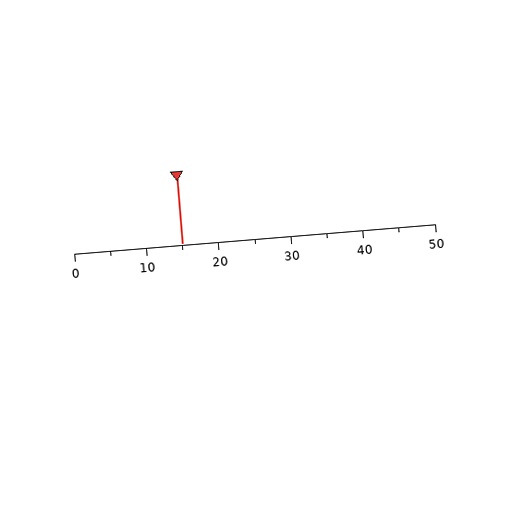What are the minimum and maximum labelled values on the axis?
The axis runs from 0 to 50.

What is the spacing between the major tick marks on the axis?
The major ticks are spaced 10 apart.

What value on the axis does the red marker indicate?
The marker indicates approximately 15.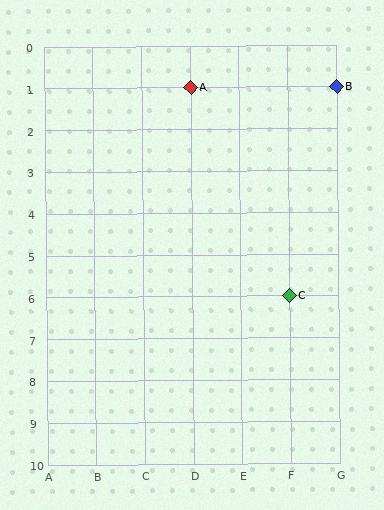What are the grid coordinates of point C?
Point C is at grid coordinates (F, 6).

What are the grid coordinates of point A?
Point A is at grid coordinates (D, 1).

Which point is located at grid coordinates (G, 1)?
Point B is at (G, 1).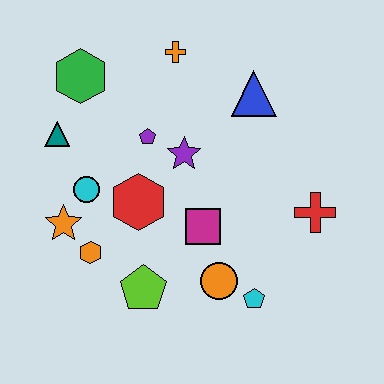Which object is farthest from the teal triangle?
The red cross is farthest from the teal triangle.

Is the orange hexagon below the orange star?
Yes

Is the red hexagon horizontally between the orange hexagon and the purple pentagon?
Yes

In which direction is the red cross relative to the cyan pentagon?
The red cross is above the cyan pentagon.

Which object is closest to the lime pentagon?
The orange hexagon is closest to the lime pentagon.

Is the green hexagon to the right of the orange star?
Yes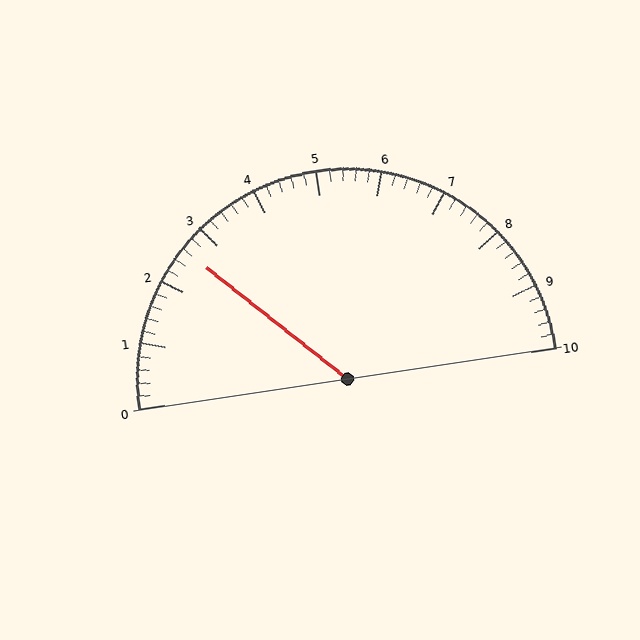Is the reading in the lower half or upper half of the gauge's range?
The reading is in the lower half of the range (0 to 10).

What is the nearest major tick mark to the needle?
The nearest major tick mark is 3.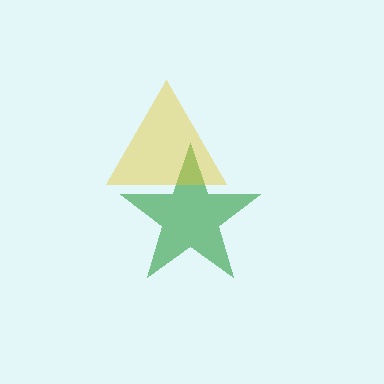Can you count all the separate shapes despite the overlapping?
Yes, there are 2 separate shapes.